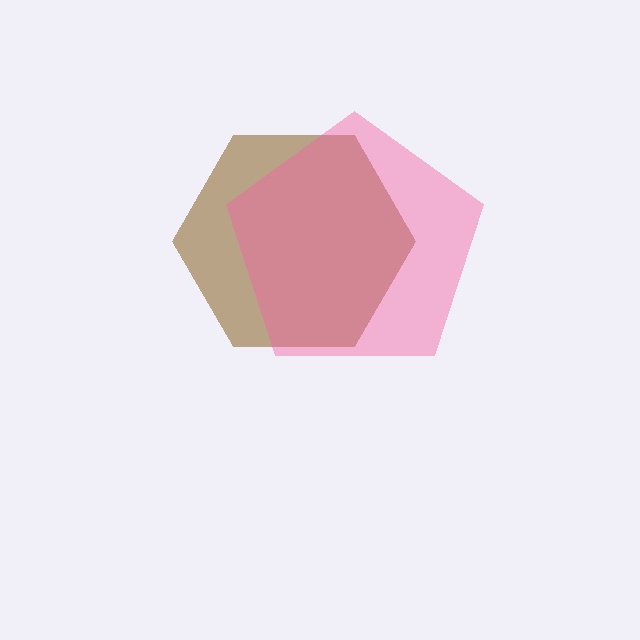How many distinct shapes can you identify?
There are 2 distinct shapes: a brown hexagon, a pink pentagon.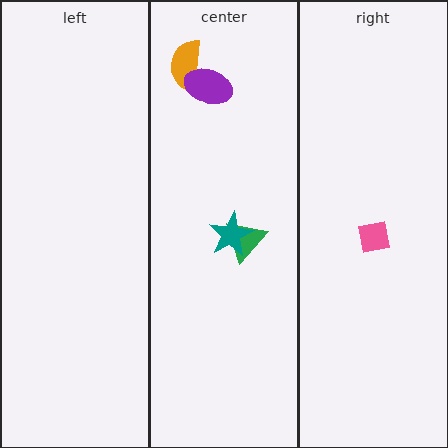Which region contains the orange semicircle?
The center region.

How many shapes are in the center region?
4.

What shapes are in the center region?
The orange semicircle, the green triangle, the purple ellipse, the teal star.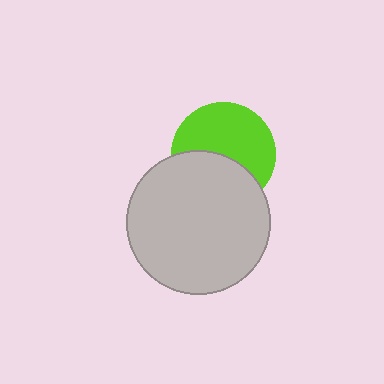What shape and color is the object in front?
The object in front is a light gray circle.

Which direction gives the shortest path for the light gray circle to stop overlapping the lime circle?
Moving down gives the shortest separation.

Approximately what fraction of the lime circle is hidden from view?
Roughly 42% of the lime circle is hidden behind the light gray circle.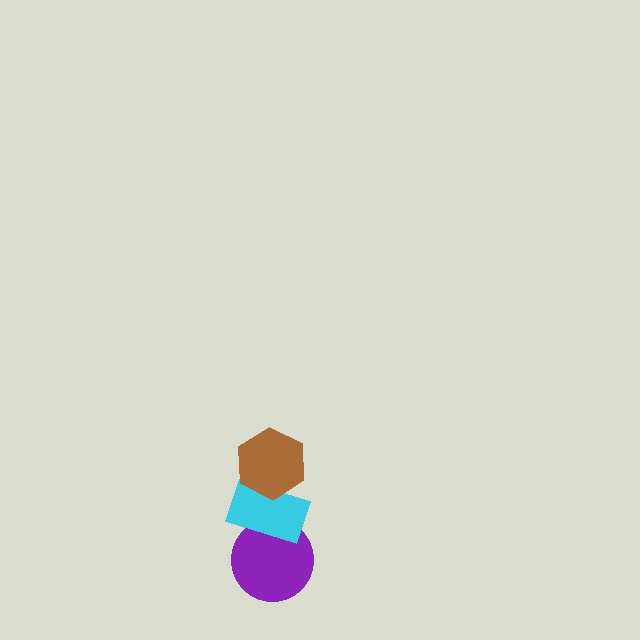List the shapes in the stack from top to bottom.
From top to bottom: the brown hexagon, the cyan rectangle, the purple circle.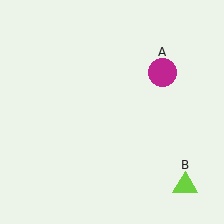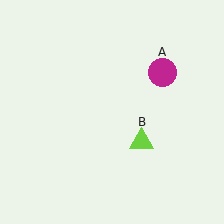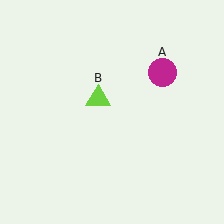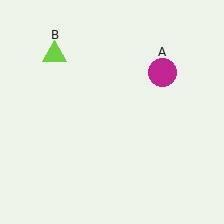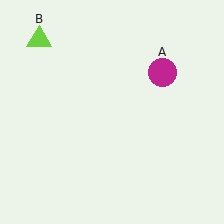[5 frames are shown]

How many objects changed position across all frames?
1 object changed position: lime triangle (object B).